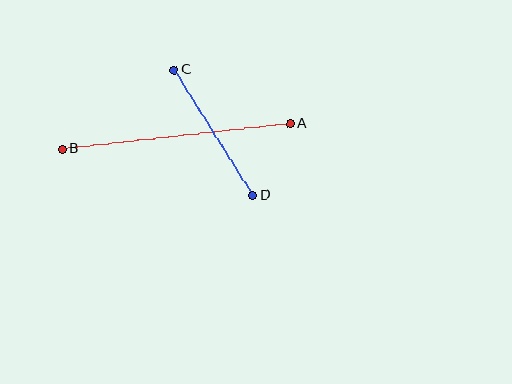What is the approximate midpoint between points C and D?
The midpoint is at approximately (213, 133) pixels.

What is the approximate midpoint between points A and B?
The midpoint is at approximately (176, 136) pixels.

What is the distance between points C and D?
The distance is approximately 148 pixels.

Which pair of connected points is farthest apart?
Points A and B are farthest apart.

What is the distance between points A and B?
The distance is approximately 229 pixels.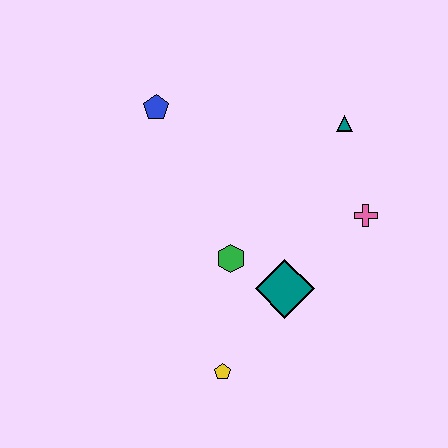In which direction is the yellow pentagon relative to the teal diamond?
The yellow pentagon is below the teal diamond.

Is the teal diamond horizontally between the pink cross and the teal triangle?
No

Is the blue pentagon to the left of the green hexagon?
Yes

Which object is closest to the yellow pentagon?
The teal diamond is closest to the yellow pentagon.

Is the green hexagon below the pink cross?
Yes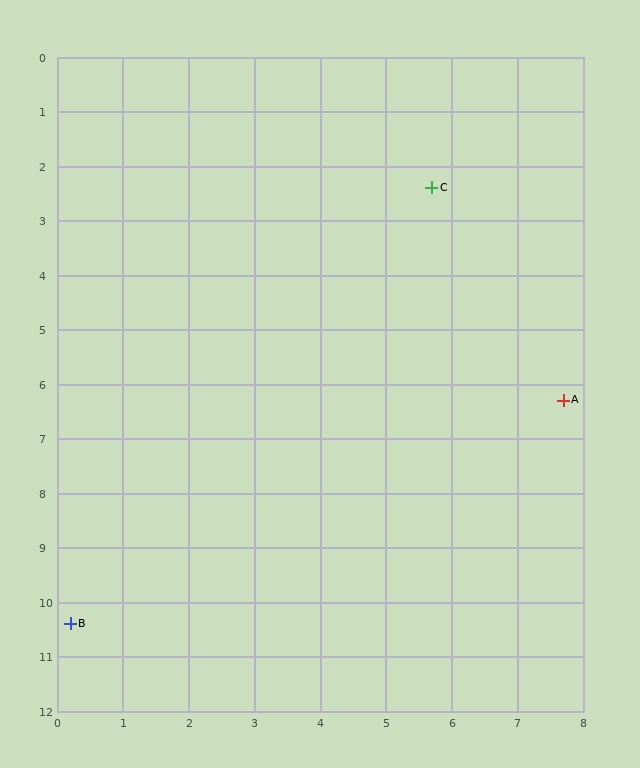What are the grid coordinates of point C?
Point C is at approximately (5.7, 2.4).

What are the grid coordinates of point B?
Point B is at approximately (0.2, 10.4).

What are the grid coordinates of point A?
Point A is at approximately (7.7, 6.3).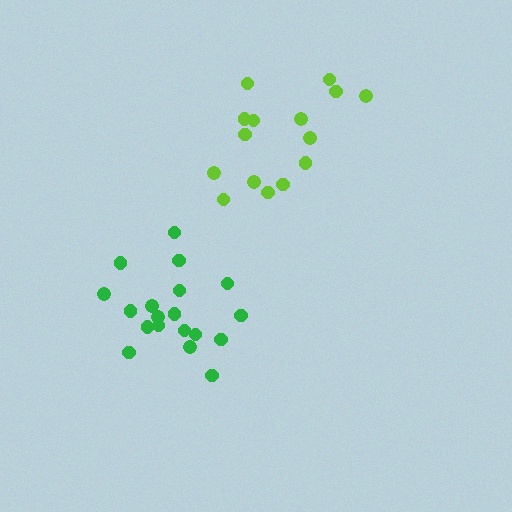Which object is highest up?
The lime cluster is topmost.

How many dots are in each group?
Group 1: 15 dots, Group 2: 19 dots (34 total).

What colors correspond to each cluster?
The clusters are colored: lime, green.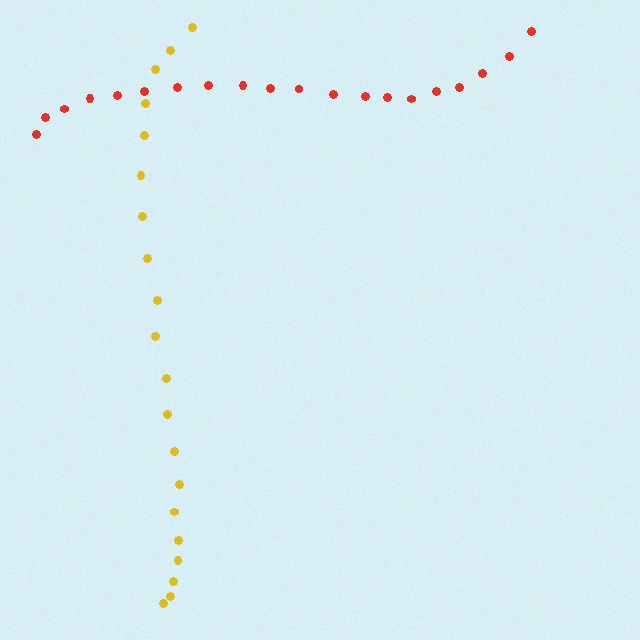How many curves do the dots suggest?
There are 2 distinct paths.